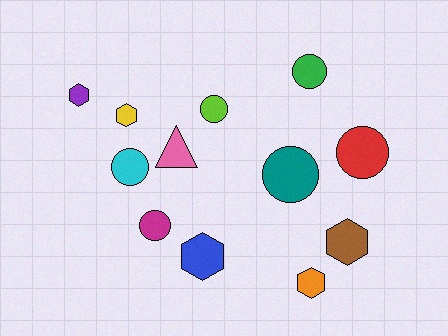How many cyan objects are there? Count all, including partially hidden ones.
There is 1 cyan object.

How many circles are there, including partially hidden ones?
There are 6 circles.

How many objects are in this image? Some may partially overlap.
There are 12 objects.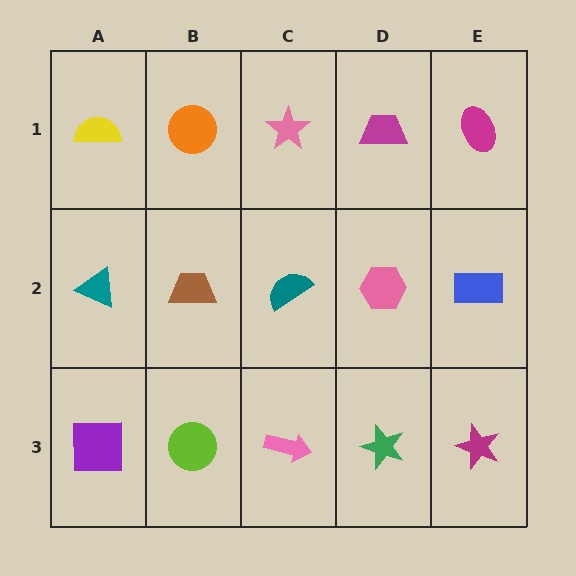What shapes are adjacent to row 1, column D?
A pink hexagon (row 2, column D), a pink star (row 1, column C), a magenta ellipse (row 1, column E).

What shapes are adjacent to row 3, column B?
A brown trapezoid (row 2, column B), a purple square (row 3, column A), a pink arrow (row 3, column C).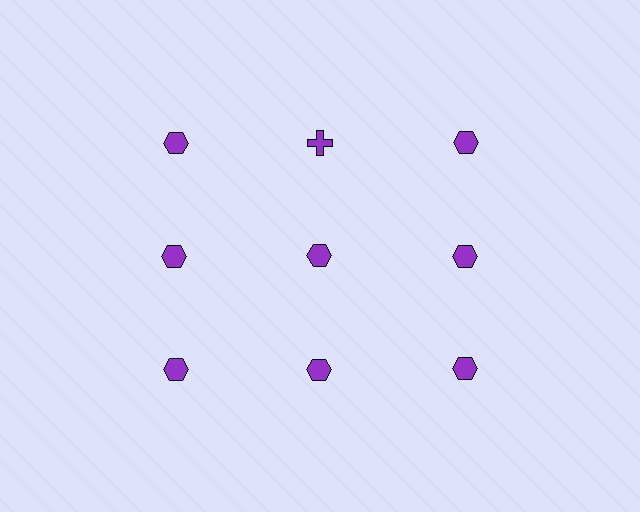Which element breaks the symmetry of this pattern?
The purple cross in the top row, second from left column breaks the symmetry. All other shapes are purple hexagons.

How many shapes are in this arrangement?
There are 9 shapes arranged in a grid pattern.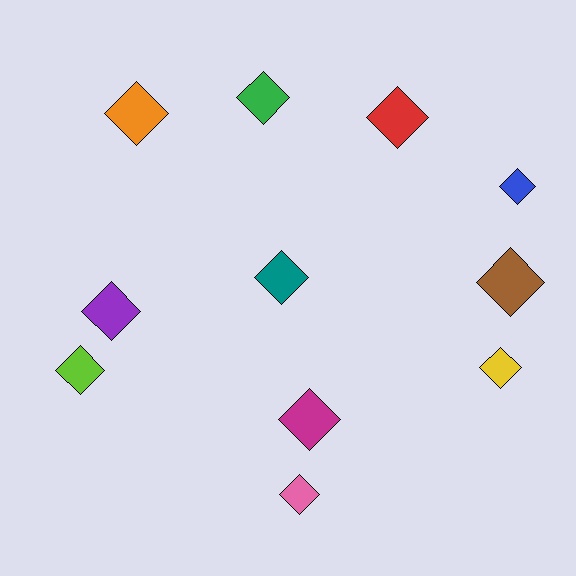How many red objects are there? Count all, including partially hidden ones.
There is 1 red object.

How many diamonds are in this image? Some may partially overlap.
There are 11 diamonds.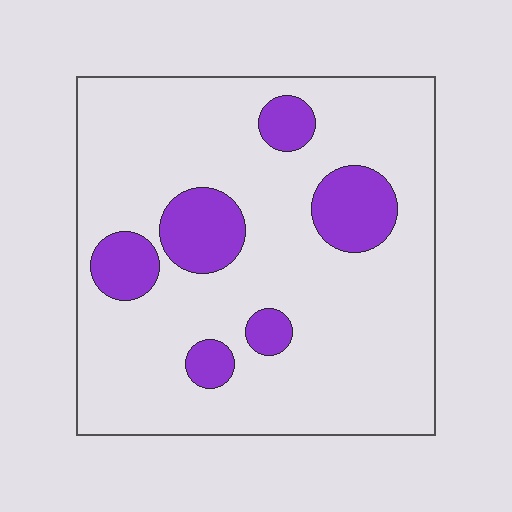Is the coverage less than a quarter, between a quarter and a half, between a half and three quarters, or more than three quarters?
Less than a quarter.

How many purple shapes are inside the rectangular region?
6.